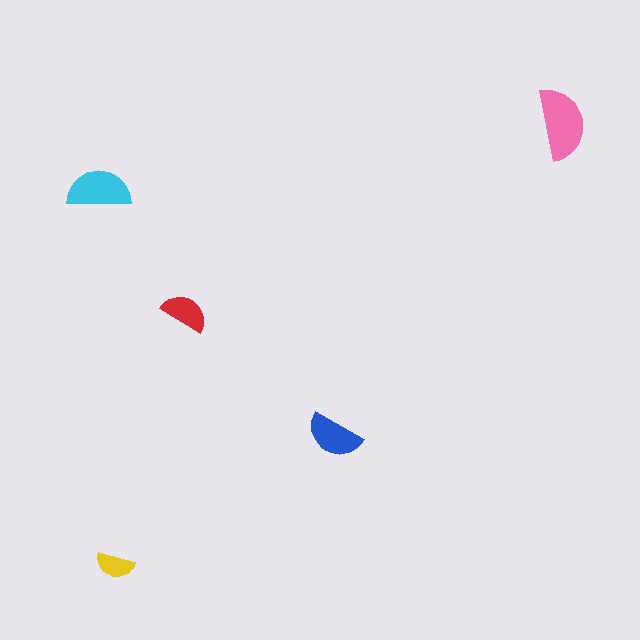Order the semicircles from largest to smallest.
the pink one, the cyan one, the blue one, the red one, the yellow one.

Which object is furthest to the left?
The cyan semicircle is leftmost.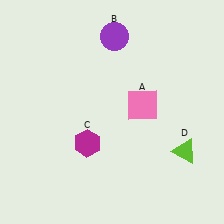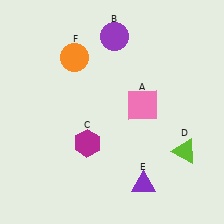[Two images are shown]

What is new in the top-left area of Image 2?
An orange circle (F) was added in the top-left area of Image 2.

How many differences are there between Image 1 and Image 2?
There are 2 differences between the two images.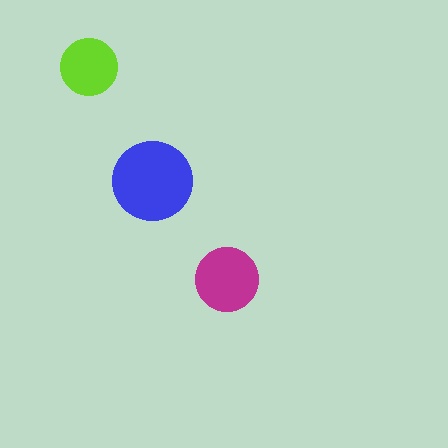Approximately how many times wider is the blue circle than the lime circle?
About 1.5 times wider.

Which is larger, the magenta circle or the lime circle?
The magenta one.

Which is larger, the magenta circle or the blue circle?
The blue one.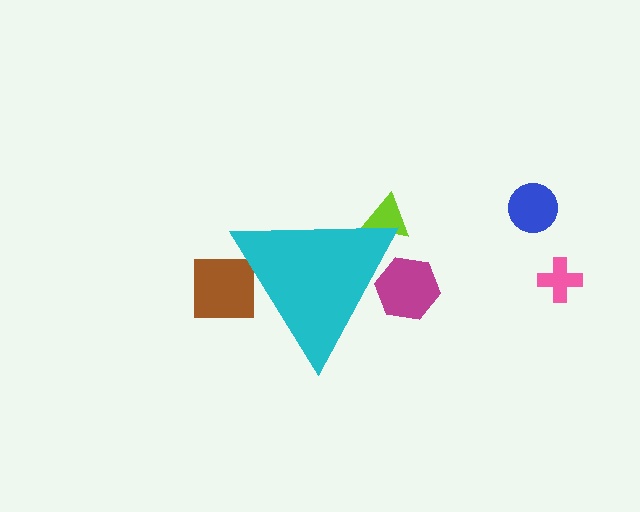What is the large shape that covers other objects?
A cyan triangle.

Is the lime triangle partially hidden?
Yes, the lime triangle is partially hidden behind the cyan triangle.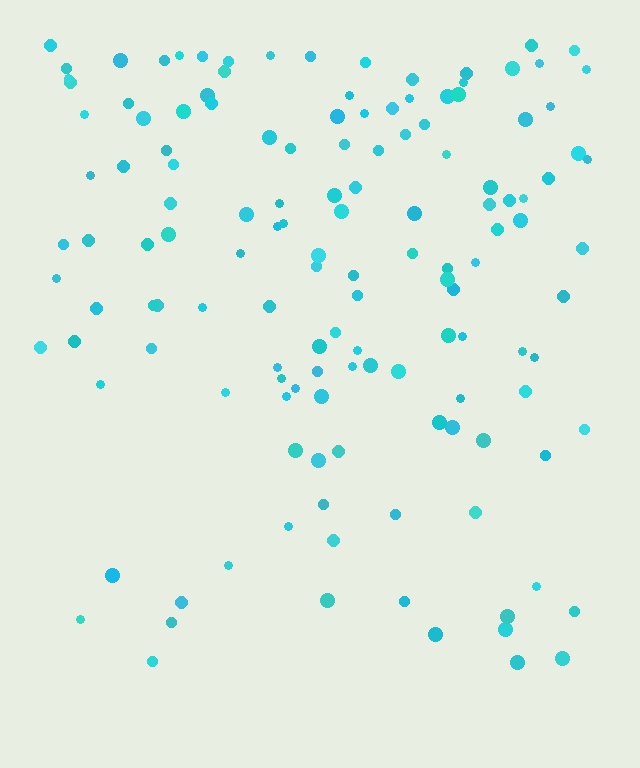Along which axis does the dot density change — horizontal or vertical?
Vertical.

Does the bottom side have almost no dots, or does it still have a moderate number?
Still a moderate number, just noticeably fewer than the top.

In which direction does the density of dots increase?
From bottom to top, with the top side densest.